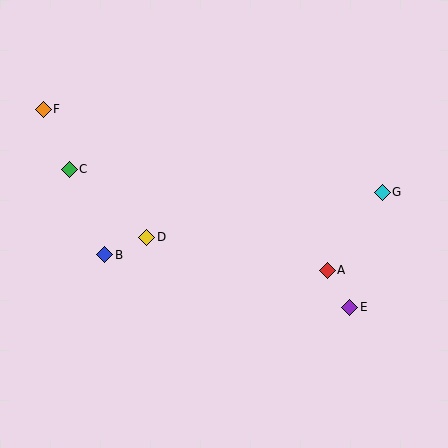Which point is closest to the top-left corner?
Point F is closest to the top-left corner.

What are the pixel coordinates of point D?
Point D is at (147, 237).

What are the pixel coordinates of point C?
Point C is at (69, 169).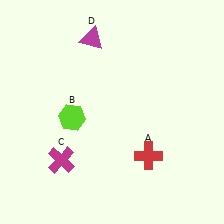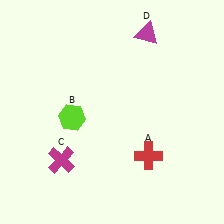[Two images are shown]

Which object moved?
The magenta triangle (D) moved right.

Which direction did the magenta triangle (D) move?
The magenta triangle (D) moved right.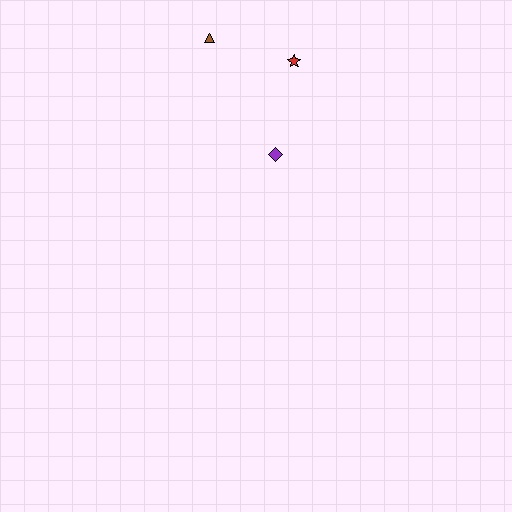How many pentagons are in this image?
There are no pentagons.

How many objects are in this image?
There are 3 objects.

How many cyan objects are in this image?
There are no cyan objects.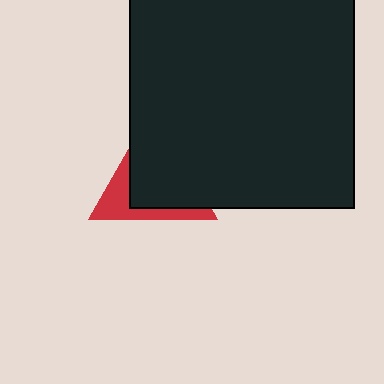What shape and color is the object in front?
The object in front is a black rectangle.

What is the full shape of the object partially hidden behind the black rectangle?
The partially hidden object is a red triangle.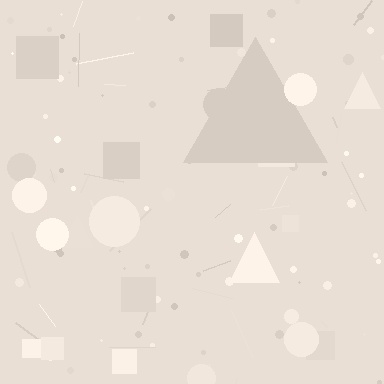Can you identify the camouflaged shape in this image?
The camouflaged shape is a triangle.